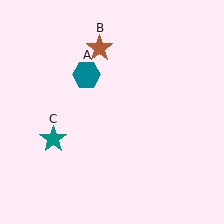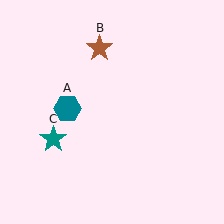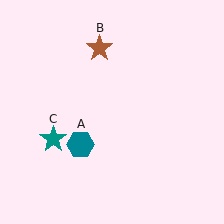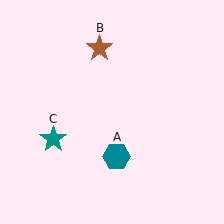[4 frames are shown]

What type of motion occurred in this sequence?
The teal hexagon (object A) rotated counterclockwise around the center of the scene.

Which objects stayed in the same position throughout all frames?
Brown star (object B) and teal star (object C) remained stationary.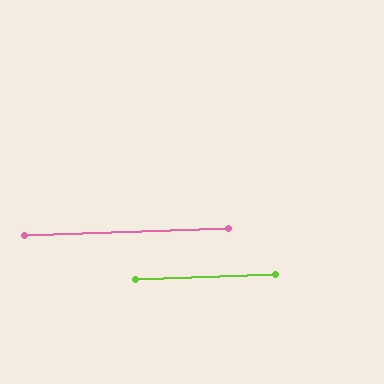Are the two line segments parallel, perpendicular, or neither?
Parallel — their directions differ by only 0.0°.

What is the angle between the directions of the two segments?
Approximately 0 degrees.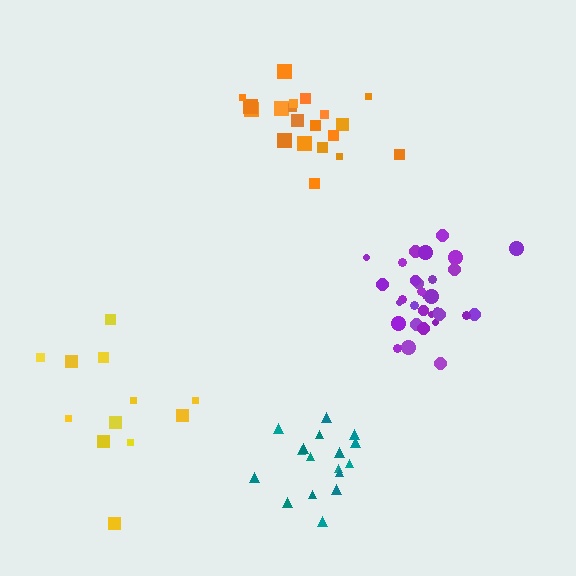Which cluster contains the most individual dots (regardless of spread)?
Purple (32).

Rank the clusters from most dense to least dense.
purple, teal, orange, yellow.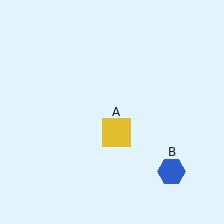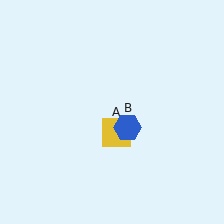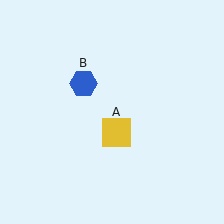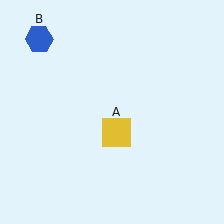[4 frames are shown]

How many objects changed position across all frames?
1 object changed position: blue hexagon (object B).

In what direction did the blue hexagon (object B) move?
The blue hexagon (object B) moved up and to the left.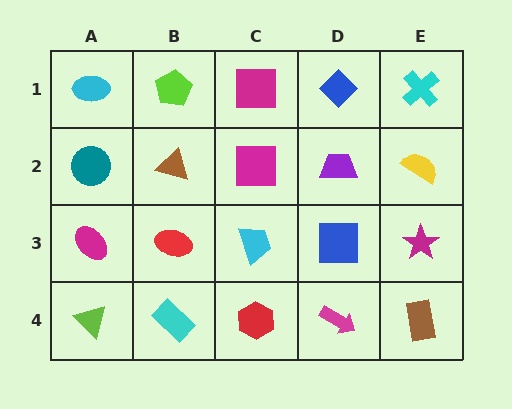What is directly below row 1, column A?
A teal circle.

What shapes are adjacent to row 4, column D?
A blue square (row 3, column D), a red hexagon (row 4, column C), a brown rectangle (row 4, column E).